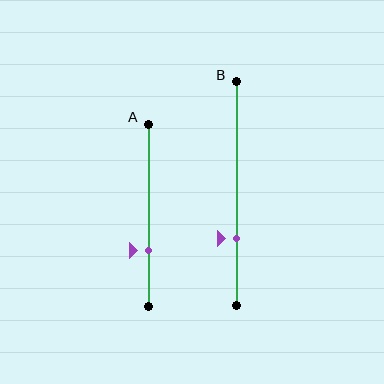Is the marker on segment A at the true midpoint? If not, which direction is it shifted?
No, the marker on segment A is shifted downward by about 19% of the segment length.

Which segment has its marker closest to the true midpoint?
Segment A has its marker closest to the true midpoint.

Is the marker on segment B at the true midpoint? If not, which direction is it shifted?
No, the marker on segment B is shifted downward by about 20% of the segment length.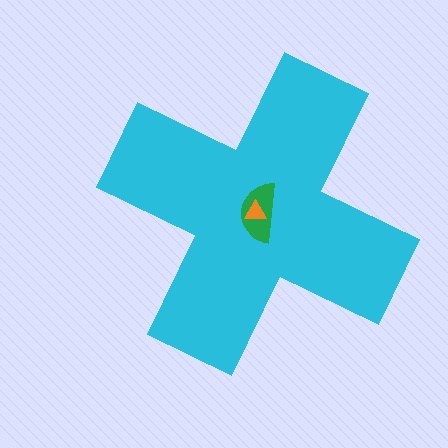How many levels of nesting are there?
3.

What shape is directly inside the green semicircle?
The orange triangle.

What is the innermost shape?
The orange triangle.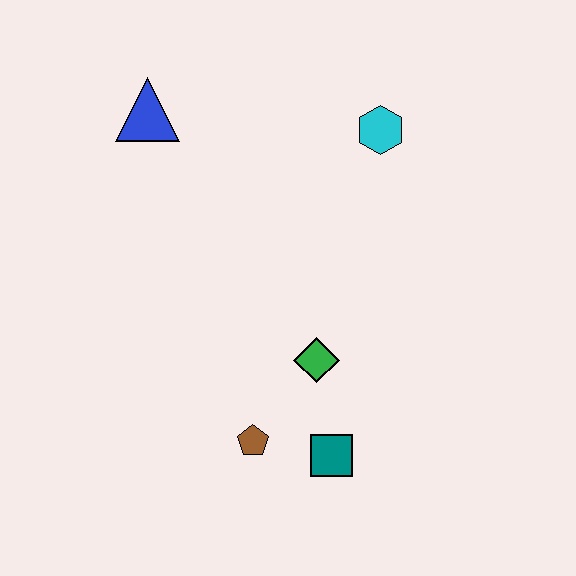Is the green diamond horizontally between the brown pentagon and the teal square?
Yes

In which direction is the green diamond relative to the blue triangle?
The green diamond is below the blue triangle.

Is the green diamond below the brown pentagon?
No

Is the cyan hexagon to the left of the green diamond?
No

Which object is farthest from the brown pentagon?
The blue triangle is farthest from the brown pentagon.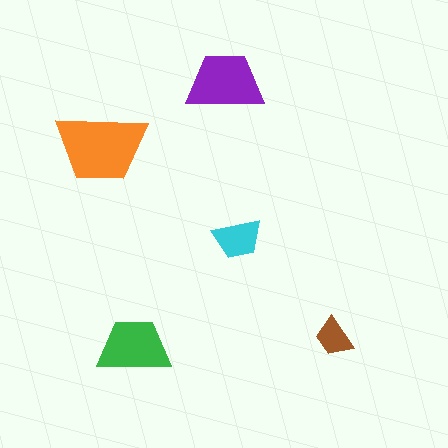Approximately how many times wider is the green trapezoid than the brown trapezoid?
About 2 times wider.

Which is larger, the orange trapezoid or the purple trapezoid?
The orange one.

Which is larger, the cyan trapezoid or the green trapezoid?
The green one.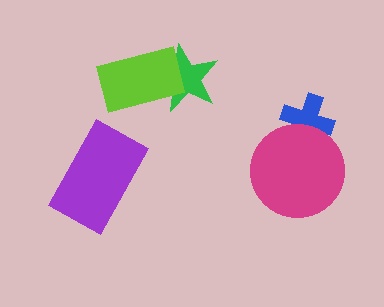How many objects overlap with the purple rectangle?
0 objects overlap with the purple rectangle.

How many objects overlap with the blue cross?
1 object overlaps with the blue cross.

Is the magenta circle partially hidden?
No, no other shape covers it.